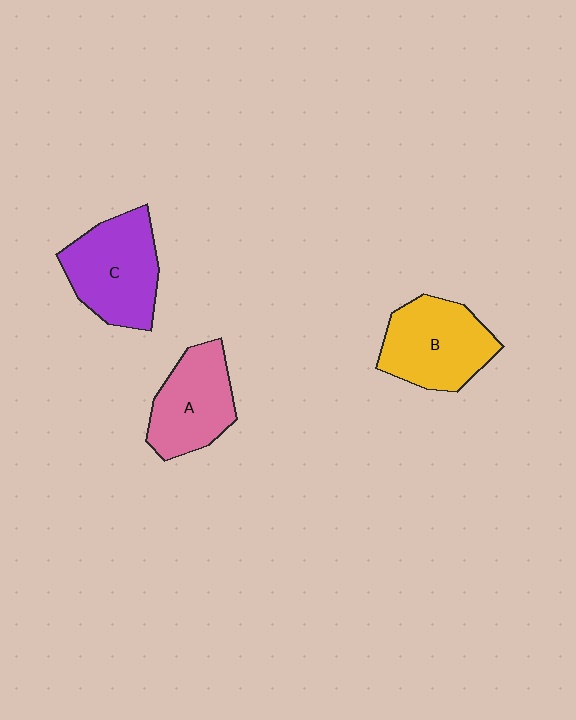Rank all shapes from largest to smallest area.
From largest to smallest: C (purple), B (yellow), A (pink).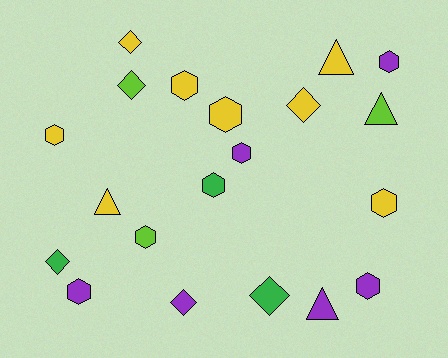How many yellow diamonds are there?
There are 2 yellow diamonds.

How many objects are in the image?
There are 20 objects.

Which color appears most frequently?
Yellow, with 8 objects.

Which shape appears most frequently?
Hexagon, with 10 objects.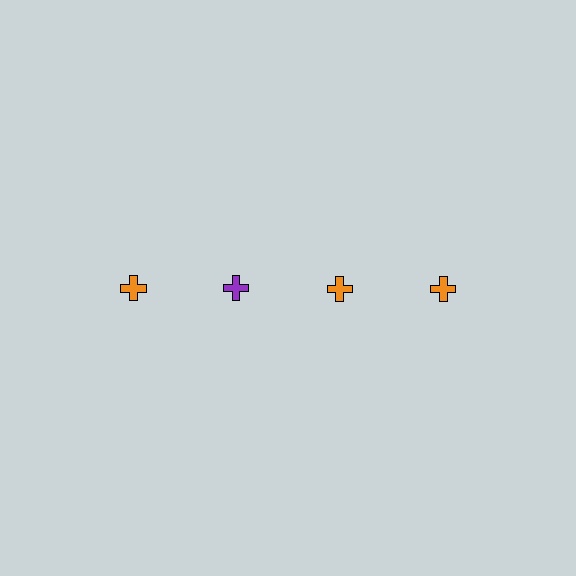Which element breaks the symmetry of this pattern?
The purple cross in the top row, second from left column breaks the symmetry. All other shapes are orange crosses.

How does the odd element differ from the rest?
It has a different color: purple instead of orange.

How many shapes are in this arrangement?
There are 4 shapes arranged in a grid pattern.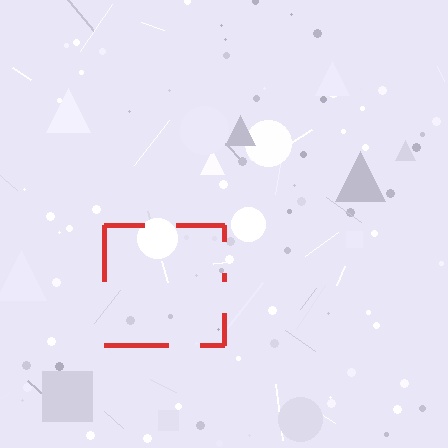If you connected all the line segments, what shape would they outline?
They would outline a square.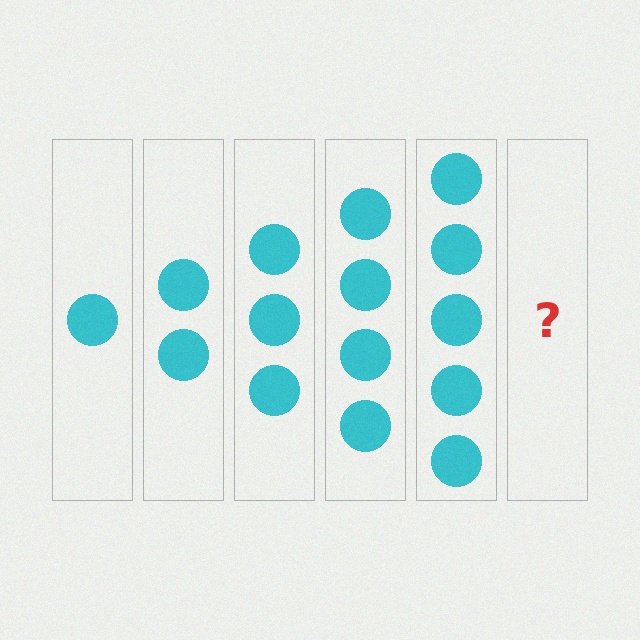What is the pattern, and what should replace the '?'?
The pattern is that each step adds one more circle. The '?' should be 6 circles.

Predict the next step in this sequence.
The next step is 6 circles.